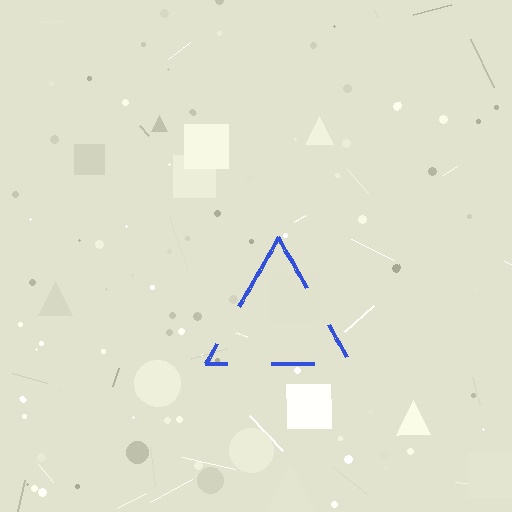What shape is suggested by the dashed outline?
The dashed outline suggests a triangle.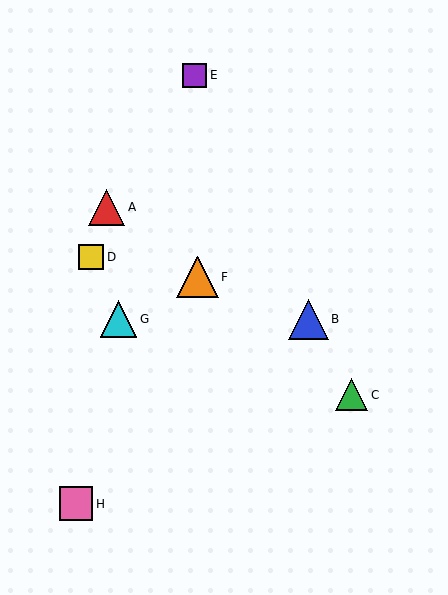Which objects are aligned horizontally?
Objects B, G are aligned horizontally.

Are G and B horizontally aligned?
Yes, both are at y≈319.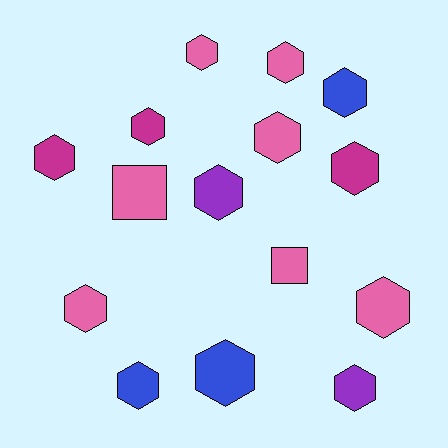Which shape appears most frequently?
Hexagon, with 13 objects.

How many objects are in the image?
There are 15 objects.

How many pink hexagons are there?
There are 5 pink hexagons.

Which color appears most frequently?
Pink, with 7 objects.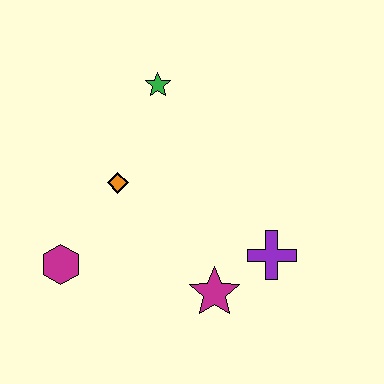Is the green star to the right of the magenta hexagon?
Yes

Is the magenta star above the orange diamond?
No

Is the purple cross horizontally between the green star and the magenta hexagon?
No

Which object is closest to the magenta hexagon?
The orange diamond is closest to the magenta hexagon.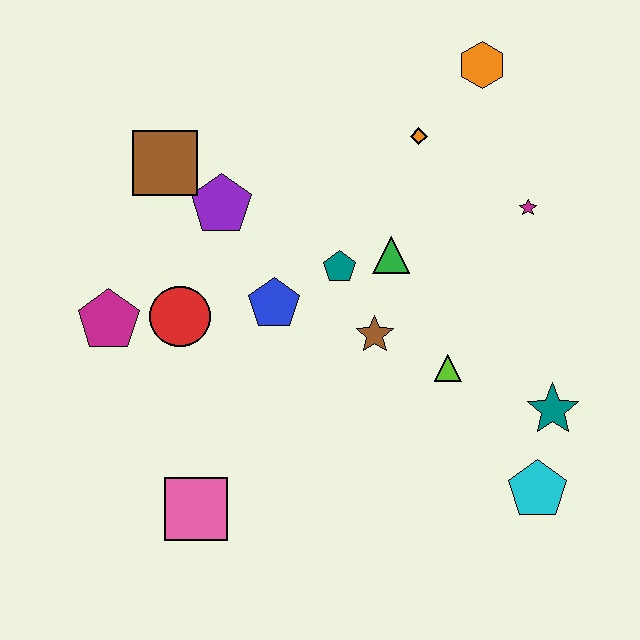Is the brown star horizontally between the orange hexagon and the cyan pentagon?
No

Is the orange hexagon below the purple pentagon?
No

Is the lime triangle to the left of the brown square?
No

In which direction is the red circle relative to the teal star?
The red circle is to the left of the teal star.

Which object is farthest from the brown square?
The cyan pentagon is farthest from the brown square.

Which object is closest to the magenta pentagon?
The red circle is closest to the magenta pentagon.